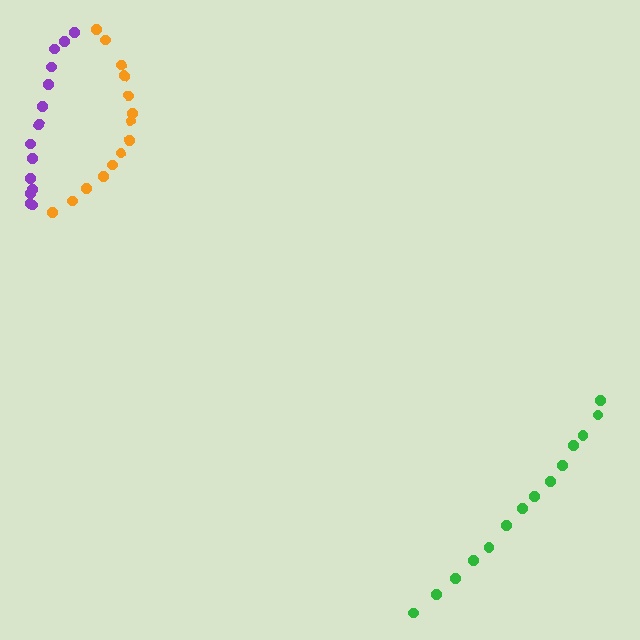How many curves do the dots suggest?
There are 3 distinct paths.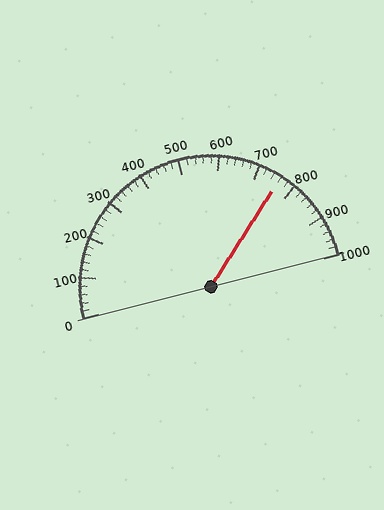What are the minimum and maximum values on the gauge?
The gauge ranges from 0 to 1000.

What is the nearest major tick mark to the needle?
The nearest major tick mark is 800.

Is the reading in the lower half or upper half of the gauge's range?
The reading is in the upper half of the range (0 to 1000).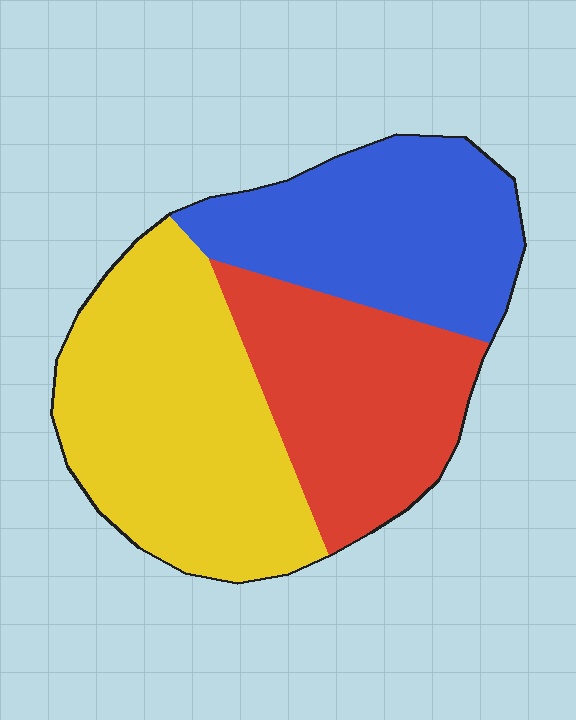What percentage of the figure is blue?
Blue takes up about one third (1/3) of the figure.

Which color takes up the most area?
Yellow, at roughly 40%.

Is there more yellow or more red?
Yellow.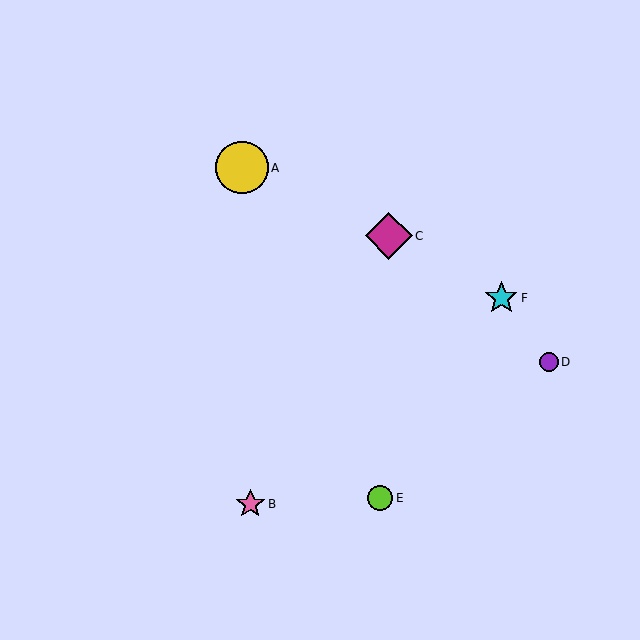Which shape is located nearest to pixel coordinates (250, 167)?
The yellow circle (labeled A) at (242, 168) is nearest to that location.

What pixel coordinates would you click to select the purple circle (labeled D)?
Click at (549, 362) to select the purple circle D.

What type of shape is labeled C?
Shape C is a magenta diamond.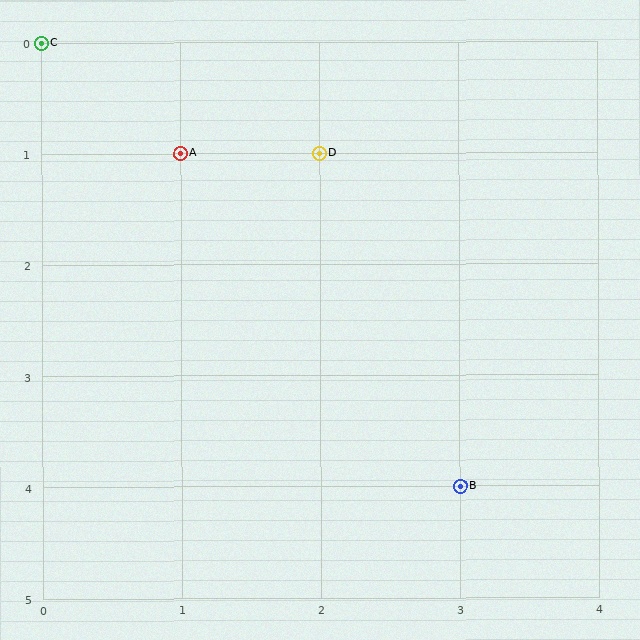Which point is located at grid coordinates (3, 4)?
Point B is at (3, 4).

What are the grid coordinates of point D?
Point D is at grid coordinates (2, 1).